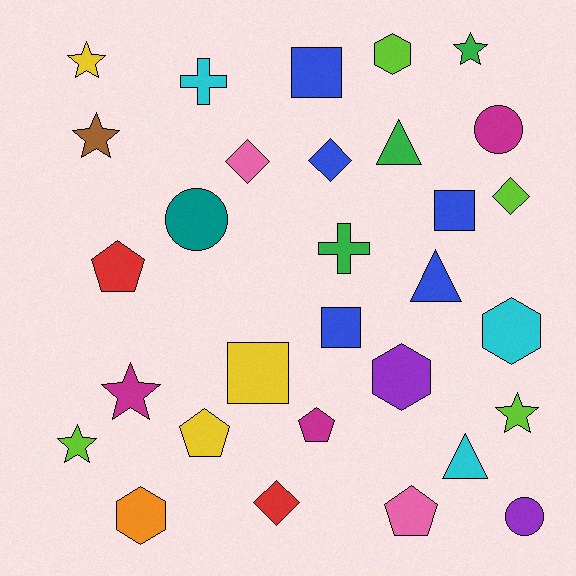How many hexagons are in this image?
There are 4 hexagons.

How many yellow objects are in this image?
There are 3 yellow objects.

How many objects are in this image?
There are 30 objects.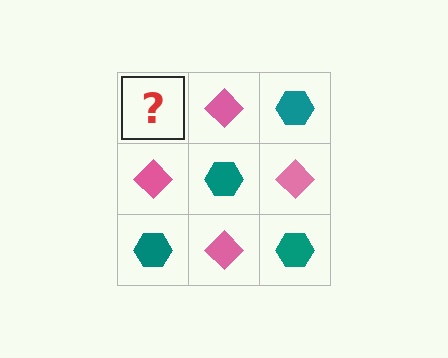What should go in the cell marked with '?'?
The missing cell should contain a teal hexagon.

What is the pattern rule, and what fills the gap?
The rule is that it alternates teal hexagon and pink diamond in a checkerboard pattern. The gap should be filled with a teal hexagon.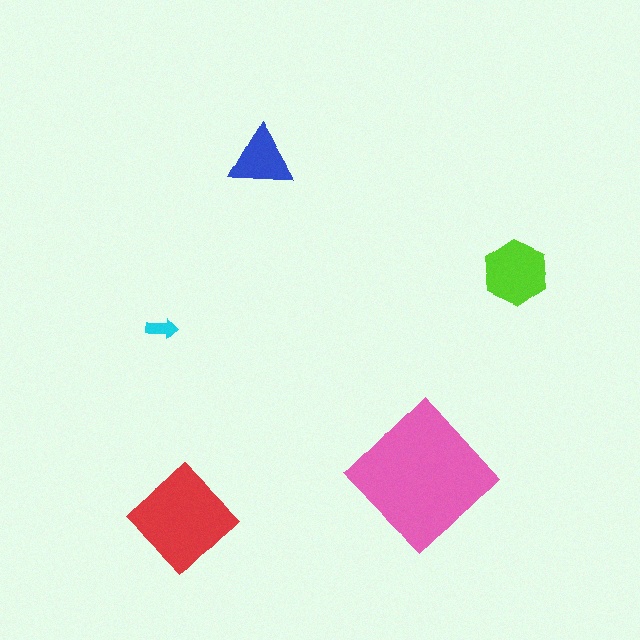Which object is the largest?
The pink diamond.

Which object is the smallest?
The cyan arrow.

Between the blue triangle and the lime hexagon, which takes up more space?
The lime hexagon.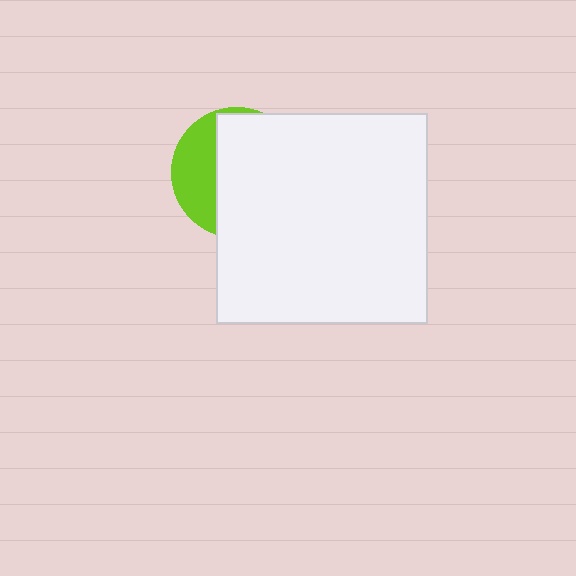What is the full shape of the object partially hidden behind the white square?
The partially hidden object is a lime circle.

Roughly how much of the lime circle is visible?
A small part of it is visible (roughly 32%).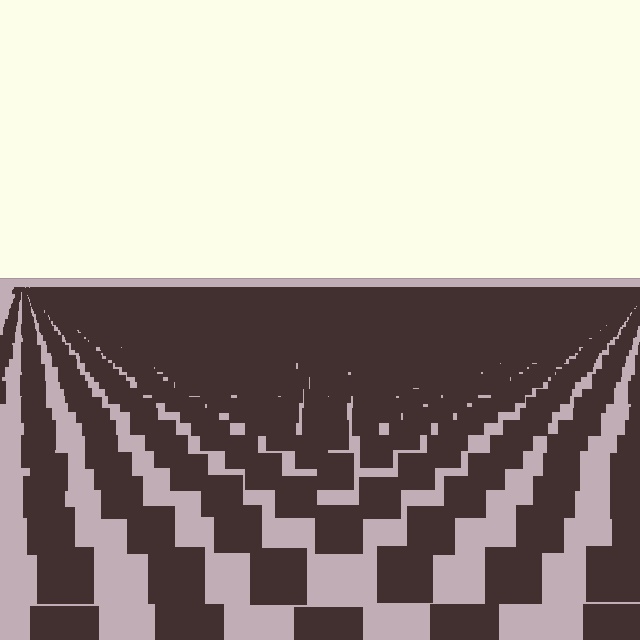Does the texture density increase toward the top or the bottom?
Density increases toward the top.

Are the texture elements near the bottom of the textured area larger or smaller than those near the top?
Larger. Near the bottom, elements are closer to the viewer and appear at a bigger on-screen size.